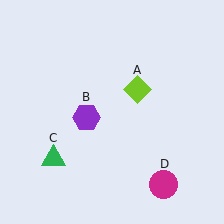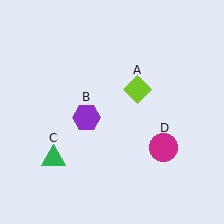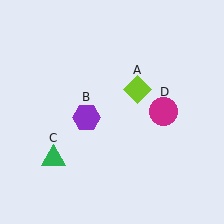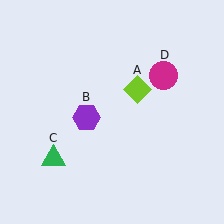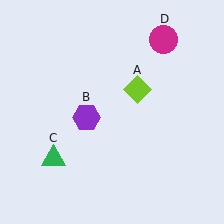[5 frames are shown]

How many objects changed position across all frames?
1 object changed position: magenta circle (object D).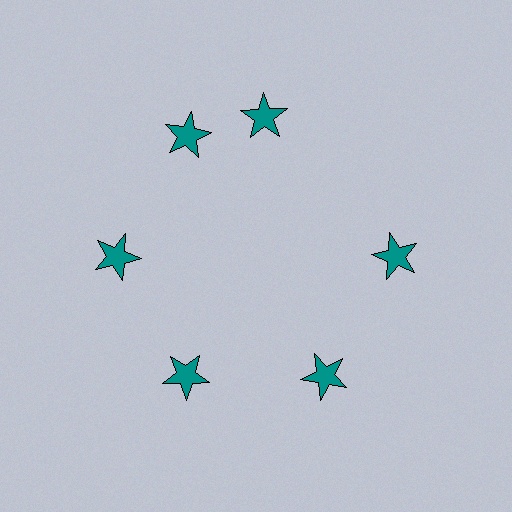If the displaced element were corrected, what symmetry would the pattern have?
It would have 6-fold rotational symmetry — the pattern would map onto itself every 60 degrees.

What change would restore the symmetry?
The symmetry would be restored by rotating it back into even spacing with its neighbors so that all 6 stars sit at equal angles and equal distance from the center.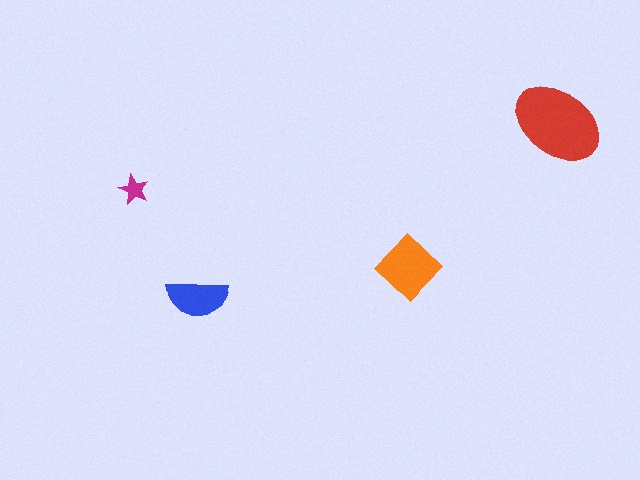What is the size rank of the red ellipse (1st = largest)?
1st.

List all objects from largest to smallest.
The red ellipse, the orange diamond, the blue semicircle, the magenta star.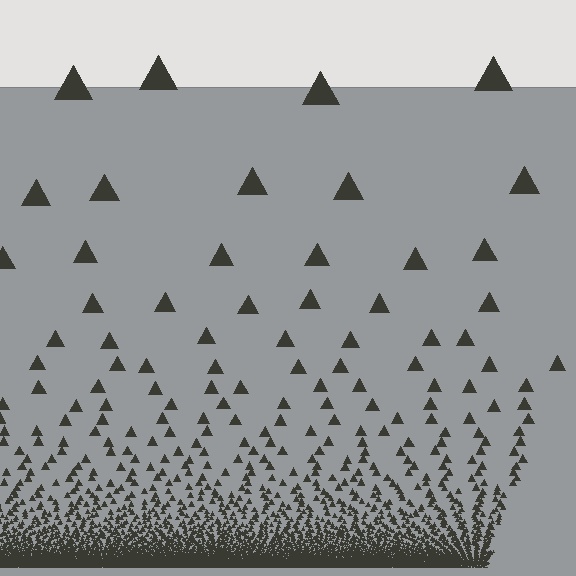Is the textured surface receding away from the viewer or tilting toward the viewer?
The surface appears to tilt toward the viewer. Texture elements get larger and sparser toward the top.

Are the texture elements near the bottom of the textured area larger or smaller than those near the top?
Smaller. The gradient is inverted — elements near the bottom are smaller and denser.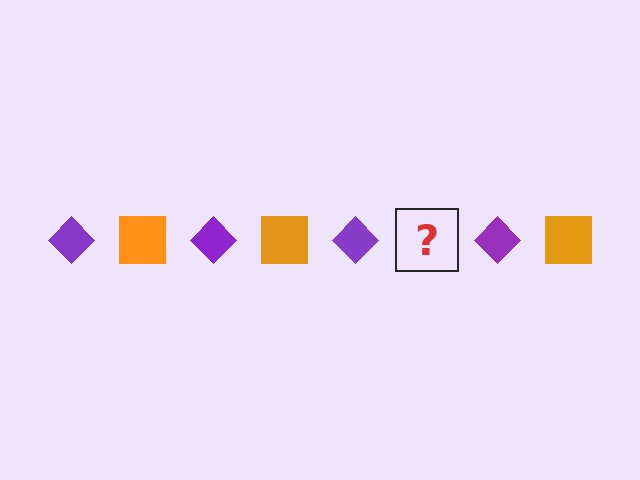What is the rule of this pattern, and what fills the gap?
The rule is that the pattern alternates between purple diamond and orange square. The gap should be filled with an orange square.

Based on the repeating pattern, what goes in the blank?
The blank should be an orange square.